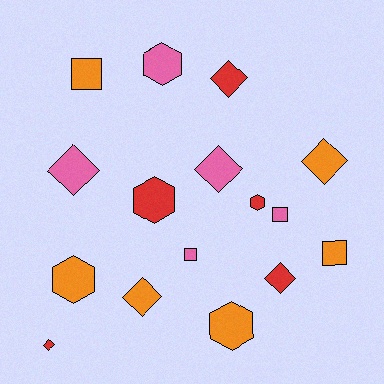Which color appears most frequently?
Orange, with 6 objects.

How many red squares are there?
There are no red squares.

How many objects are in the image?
There are 16 objects.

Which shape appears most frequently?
Diamond, with 7 objects.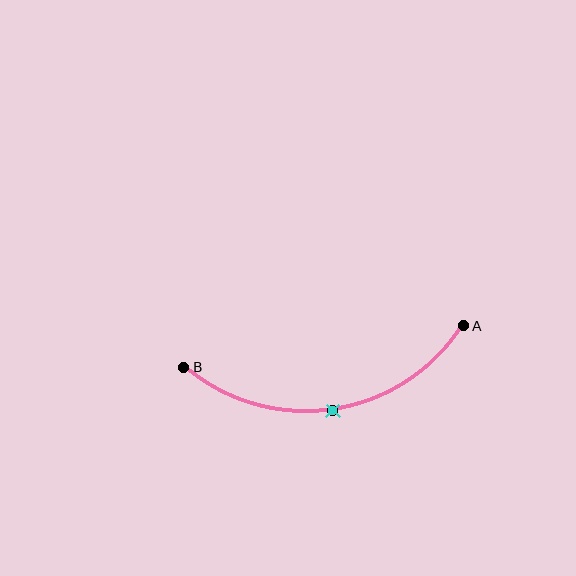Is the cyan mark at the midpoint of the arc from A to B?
Yes. The cyan mark lies on the arc at equal arc-length from both A and B — it is the arc midpoint.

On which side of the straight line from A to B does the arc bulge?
The arc bulges below the straight line connecting A and B.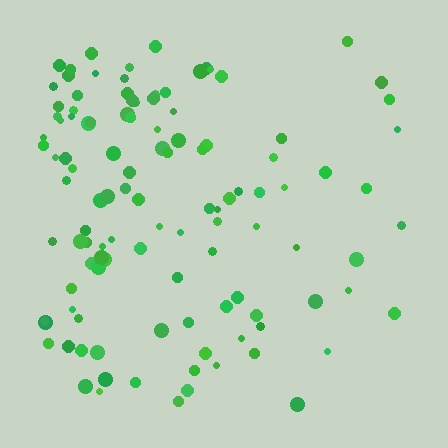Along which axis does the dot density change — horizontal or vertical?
Horizontal.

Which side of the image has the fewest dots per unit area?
The right.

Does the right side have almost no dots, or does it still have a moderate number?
Still a moderate number, just noticeably fewer than the left.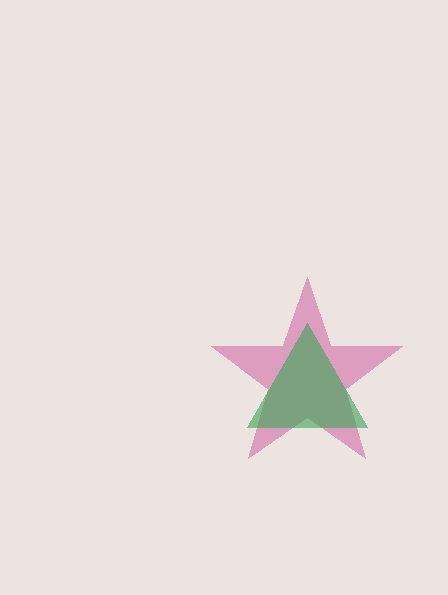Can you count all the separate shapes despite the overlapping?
Yes, there are 2 separate shapes.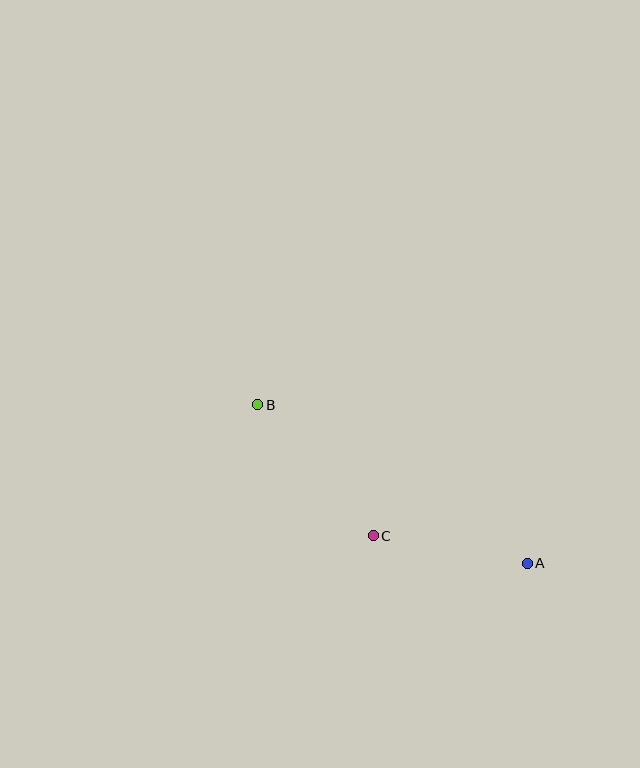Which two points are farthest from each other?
Points A and B are farthest from each other.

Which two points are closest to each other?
Points A and C are closest to each other.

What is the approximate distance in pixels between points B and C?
The distance between B and C is approximately 175 pixels.